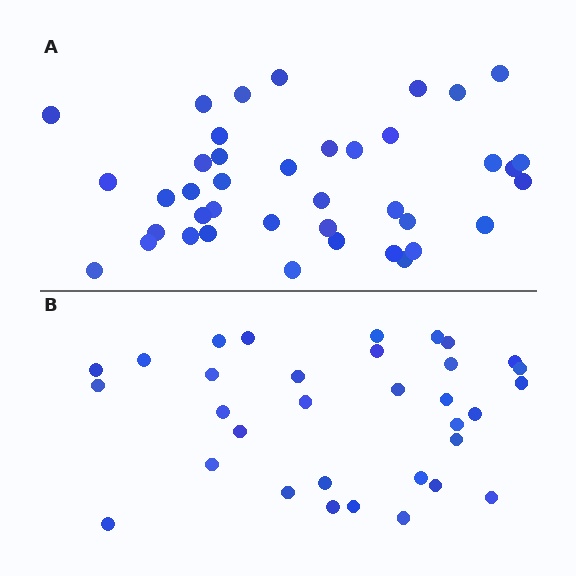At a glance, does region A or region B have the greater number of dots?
Region A (the top region) has more dots.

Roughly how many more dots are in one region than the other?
Region A has roughly 8 or so more dots than region B.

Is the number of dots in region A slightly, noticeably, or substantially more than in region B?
Region A has only slightly more — the two regions are fairly close. The ratio is roughly 1.2 to 1.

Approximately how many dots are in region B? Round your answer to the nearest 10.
About 30 dots. (The exact count is 33, which rounds to 30.)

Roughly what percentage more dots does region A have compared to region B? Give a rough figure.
About 20% more.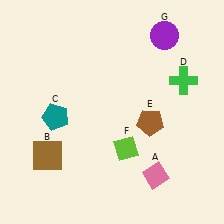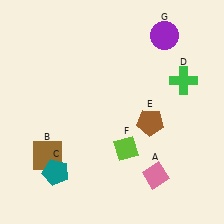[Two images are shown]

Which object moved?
The teal pentagon (C) moved down.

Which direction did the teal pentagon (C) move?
The teal pentagon (C) moved down.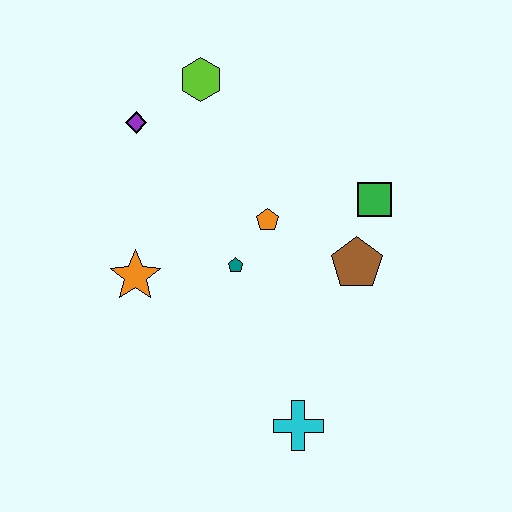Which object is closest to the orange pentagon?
The teal pentagon is closest to the orange pentagon.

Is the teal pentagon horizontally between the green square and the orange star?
Yes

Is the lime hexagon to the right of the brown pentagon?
No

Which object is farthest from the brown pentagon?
The purple diamond is farthest from the brown pentagon.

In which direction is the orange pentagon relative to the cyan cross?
The orange pentagon is above the cyan cross.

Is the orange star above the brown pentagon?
No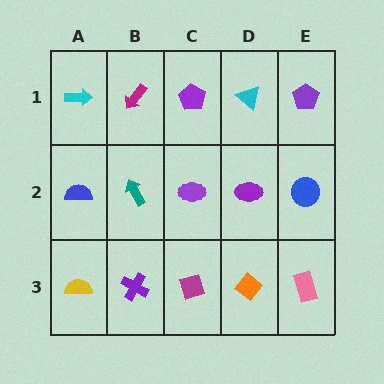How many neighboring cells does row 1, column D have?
3.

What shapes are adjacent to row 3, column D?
A purple ellipse (row 2, column D), a magenta diamond (row 3, column C), a pink rectangle (row 3, column E).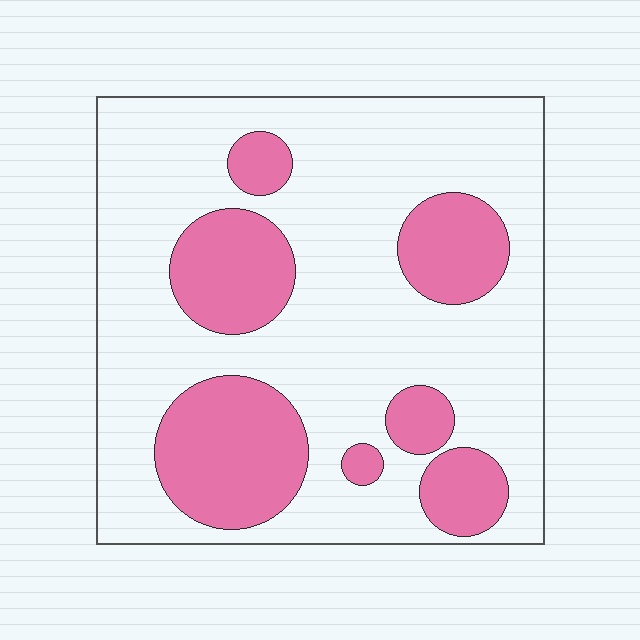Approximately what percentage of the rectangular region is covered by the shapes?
Approximately 30%.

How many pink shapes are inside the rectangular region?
7.